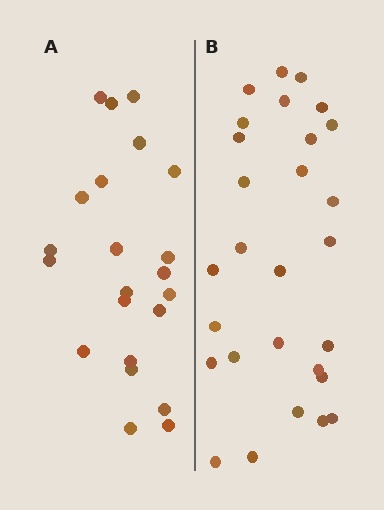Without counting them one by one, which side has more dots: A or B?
Region B (the right region) has more dots.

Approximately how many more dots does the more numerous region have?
Region B has about 6 more dots than region A.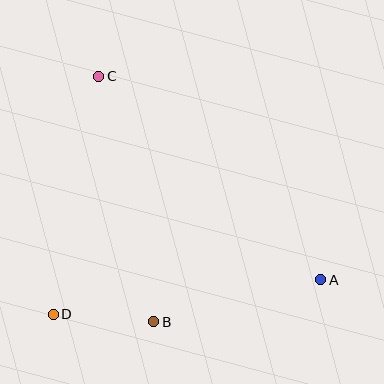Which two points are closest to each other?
Points B and D are closest to each other.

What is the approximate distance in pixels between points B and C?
The distance between B and C is approximately 252 pixels.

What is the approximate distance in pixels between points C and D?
The distance between C and D is approximately 242 pixels.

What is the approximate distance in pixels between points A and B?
The distance between A and B is approximately 172 pixels.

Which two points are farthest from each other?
Points A and C are farthest from each other.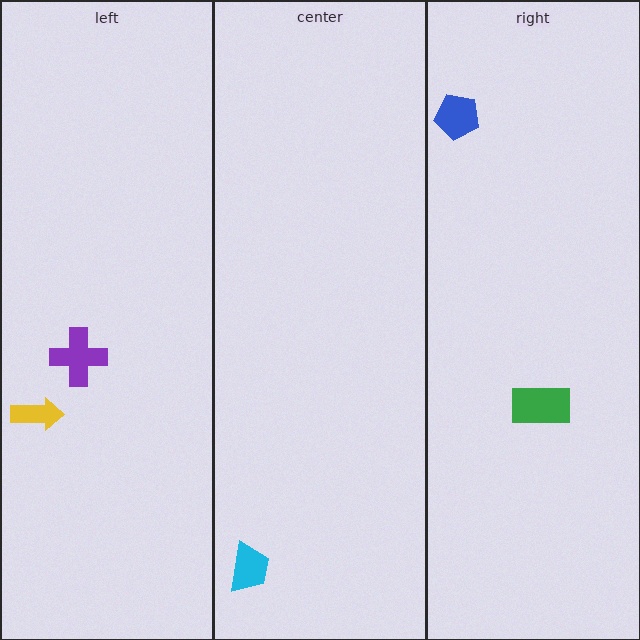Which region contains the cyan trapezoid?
The center region.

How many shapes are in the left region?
2.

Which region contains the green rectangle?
The right region.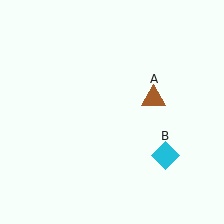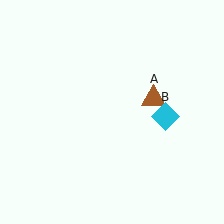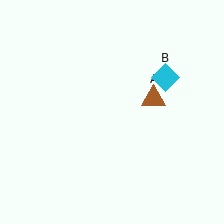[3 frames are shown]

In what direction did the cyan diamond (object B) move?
The cyan diamond (object B) moved up.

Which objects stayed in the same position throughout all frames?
Brown triangle (object A) remained stationary.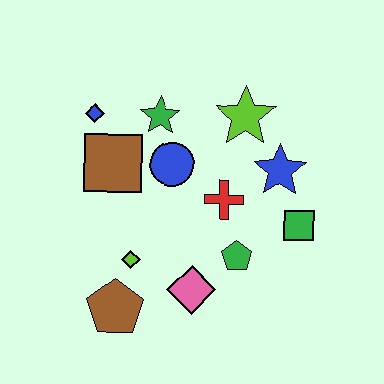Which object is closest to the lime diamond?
The brown pentagon is closest to the lime diamond.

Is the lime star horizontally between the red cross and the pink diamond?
No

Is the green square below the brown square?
Yes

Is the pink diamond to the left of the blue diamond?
No